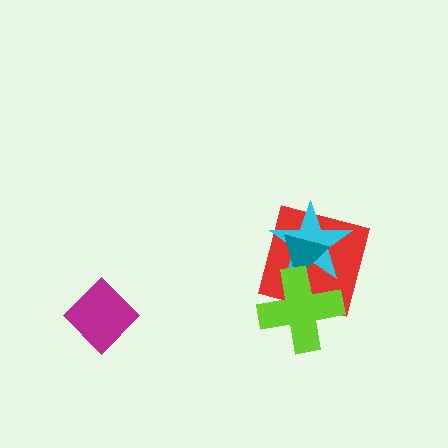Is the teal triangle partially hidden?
Yes, it is partially covered by another shape.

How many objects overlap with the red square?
3 objects overlap with the red square.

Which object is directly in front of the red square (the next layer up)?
The cyan star is directly in front of the red square.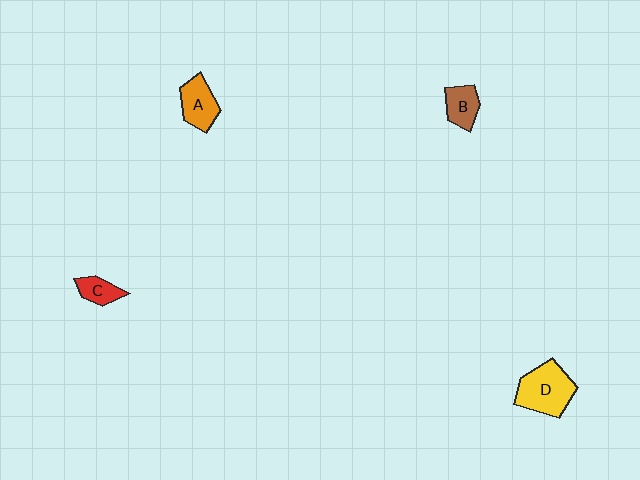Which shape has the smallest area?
Shape C (red).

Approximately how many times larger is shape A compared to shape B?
Approximately 1.3 times.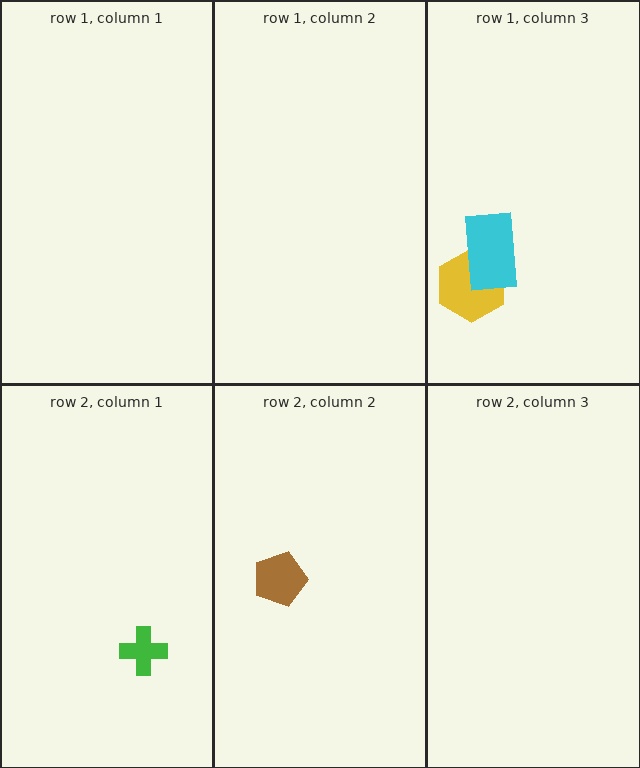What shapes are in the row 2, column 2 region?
The brown pentagon.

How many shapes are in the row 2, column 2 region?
1.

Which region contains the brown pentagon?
The row 2, column 2 region.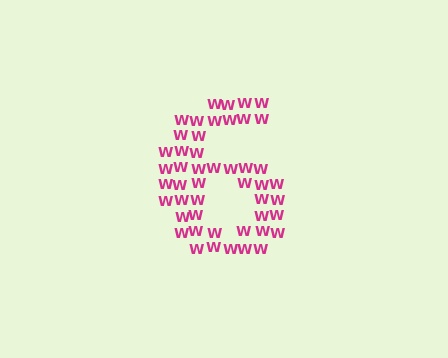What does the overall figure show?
The overall figure shows the digit 6.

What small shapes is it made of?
It is made of small letter W's.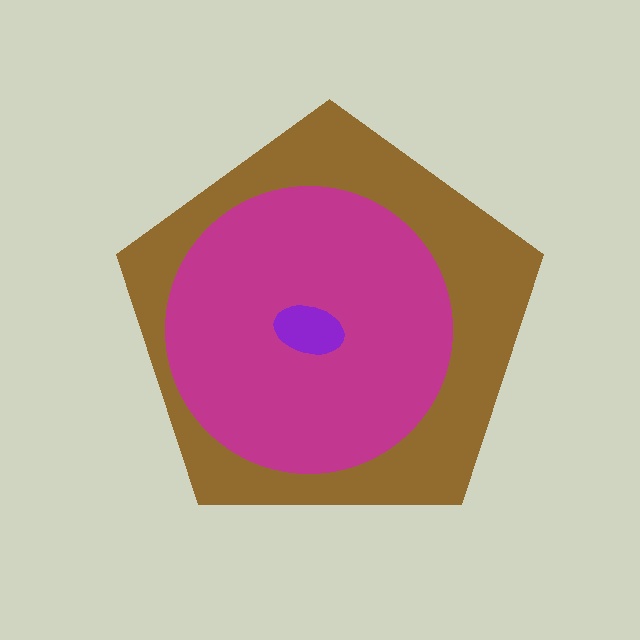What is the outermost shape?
The brown pentagon.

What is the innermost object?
The purple ellipse.